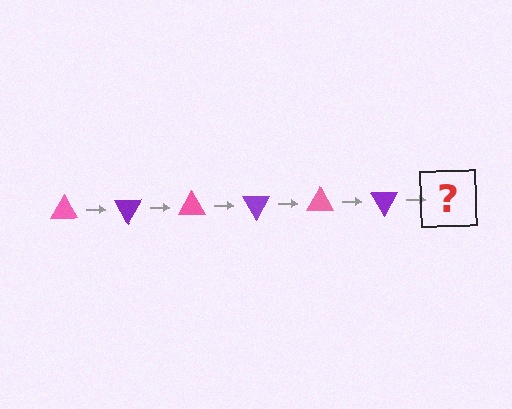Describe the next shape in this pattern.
It should be a pink triangle, rotated 360 degrees from the start.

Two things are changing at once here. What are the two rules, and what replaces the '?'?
The two rules are that it rotates 60 degrees each step and the color cycles through pink and purple. The '?' should be a pink triangle, rotated 360 degrees from the start.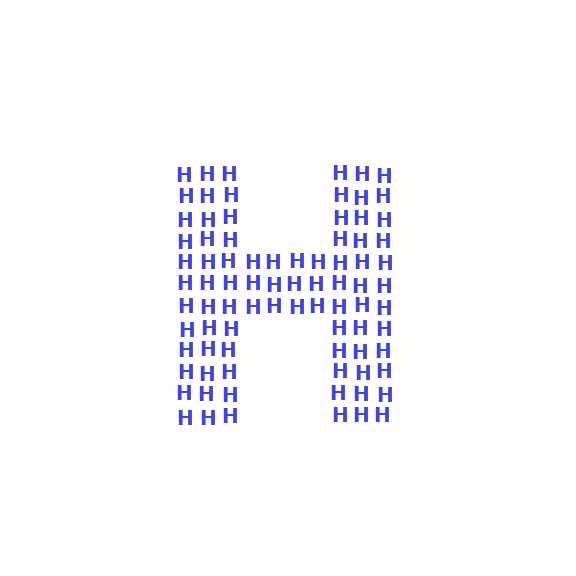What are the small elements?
The small elements are letter H's.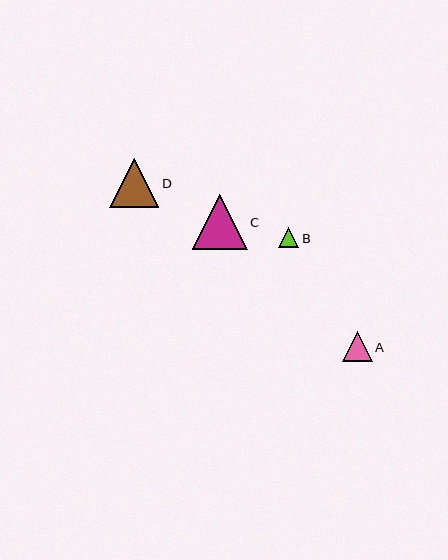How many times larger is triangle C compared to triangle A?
Triangle C is approximately 1.8 times the size of triangle A.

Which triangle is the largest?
Triangle C is the largest with a size of approximately 55 pixels.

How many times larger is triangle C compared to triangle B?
Triangle C is approximately 2.7 times the size of triangle B.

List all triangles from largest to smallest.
From largest to smallest: C, D, A, B.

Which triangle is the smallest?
Triangle B is the smallest with a size of approximately 20 pixels.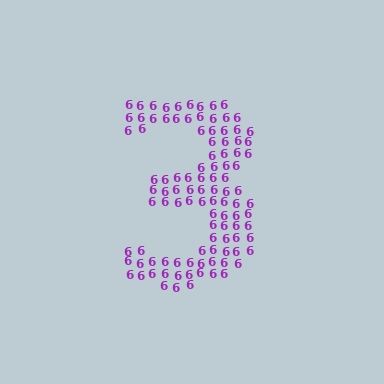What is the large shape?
The large shape is the digit 3.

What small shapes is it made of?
It is made of small digit 6's.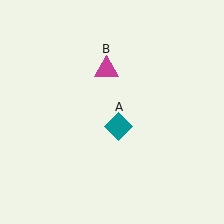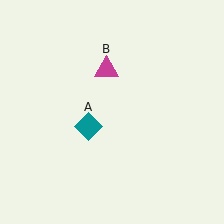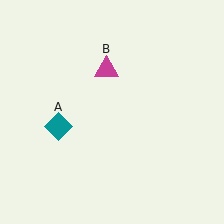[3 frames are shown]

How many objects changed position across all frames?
1 object changed position: teal diamond (object A).